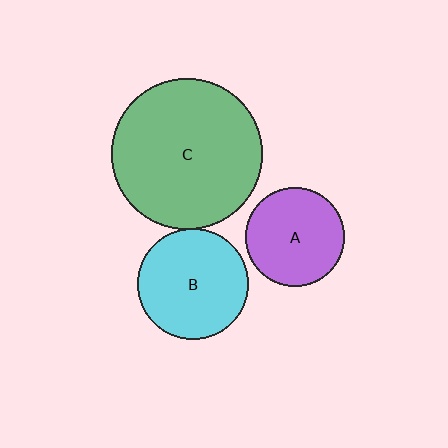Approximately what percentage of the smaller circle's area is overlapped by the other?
Approximately 5%.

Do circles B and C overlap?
Yes.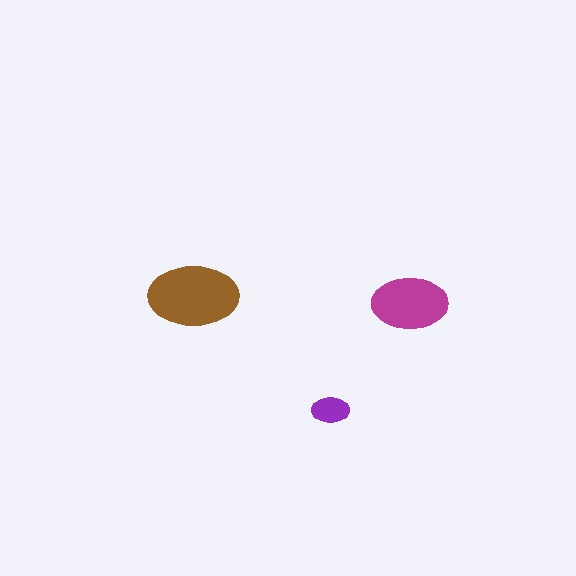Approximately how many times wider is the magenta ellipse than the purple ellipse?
About 2 times wider.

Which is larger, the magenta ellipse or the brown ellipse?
The brown one.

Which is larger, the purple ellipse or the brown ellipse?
The brown one.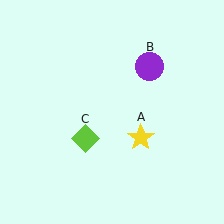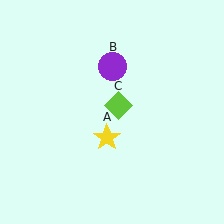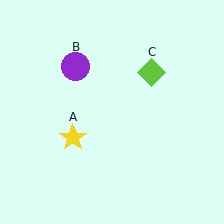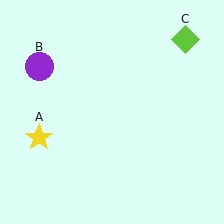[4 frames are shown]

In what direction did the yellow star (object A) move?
The yellow star (object A) moved left.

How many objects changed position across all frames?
3 objects changed position: yellow star (object A), purple circle (object B), lime diamond (object C).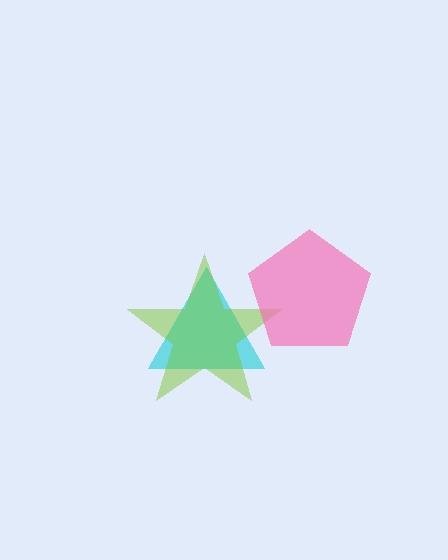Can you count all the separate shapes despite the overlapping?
Yes, there are 3 separate shapes.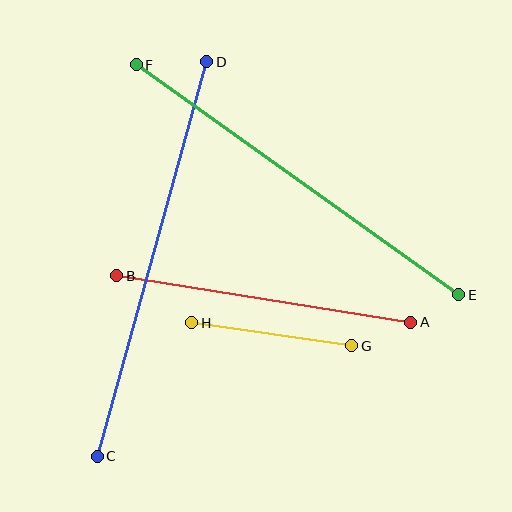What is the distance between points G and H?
The distance is approximately 161 pixels.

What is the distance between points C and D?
The distance is approximately 409 pixels.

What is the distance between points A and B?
The distance is approximately 298 pixels.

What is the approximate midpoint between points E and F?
The midpoint is at approximately (298, 180) pixels.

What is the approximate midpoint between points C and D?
The midpoint is at approximately (152, 259) pixels.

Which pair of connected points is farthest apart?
Points C and D are farthest apart.